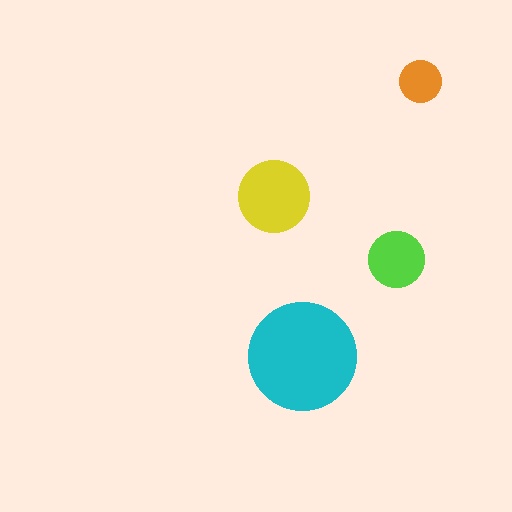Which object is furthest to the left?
The yellow circle is leftmost.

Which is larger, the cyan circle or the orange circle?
The cyan one.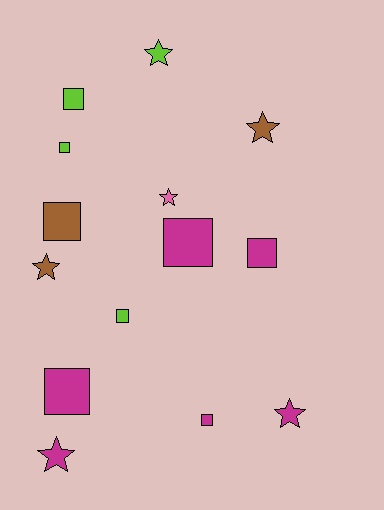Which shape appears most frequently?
Square, with 8 objects.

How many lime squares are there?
There are 3 lime squares.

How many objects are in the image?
There are 14 objects.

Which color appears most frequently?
Magenta, with 6 objects.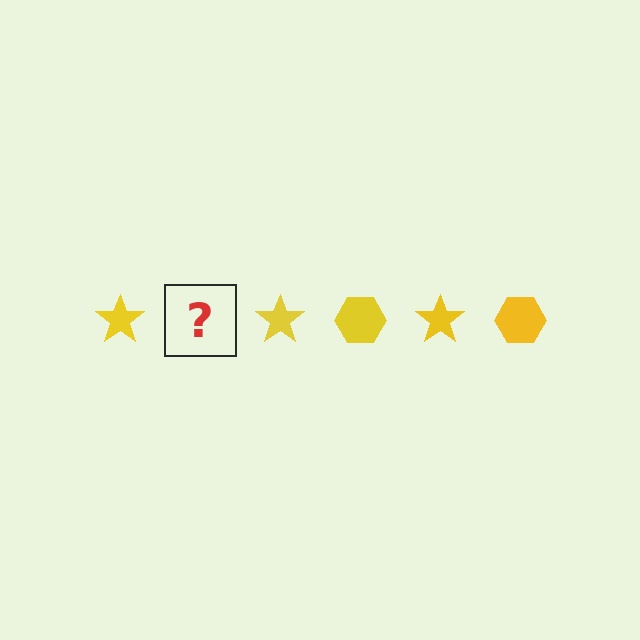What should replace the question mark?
The question mark should be replaced with a yellow hexagon.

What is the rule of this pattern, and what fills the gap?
The rule is that the pattern cycles through star, hexagon shapes in yellow. The gap should be filled with a yellow hexagon.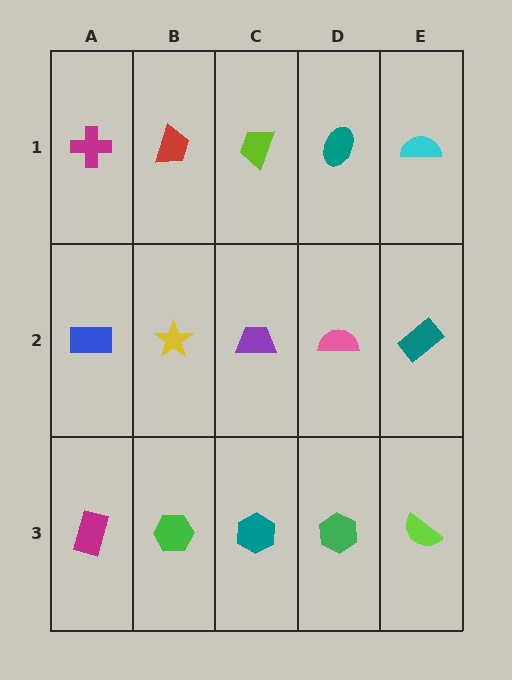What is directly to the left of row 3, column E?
A green hexagon.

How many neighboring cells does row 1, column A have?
2.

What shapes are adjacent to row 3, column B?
A yellow star (row 2, column B), a magenta rectangle (row 3, column A), a teal hexagon (row 3, column C).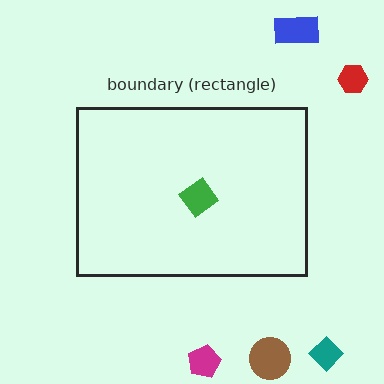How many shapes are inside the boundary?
1 inside, 5 outside.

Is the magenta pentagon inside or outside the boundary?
Outside.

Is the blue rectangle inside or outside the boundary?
Outside.